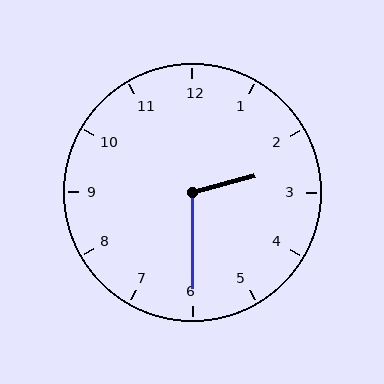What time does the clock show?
2:30.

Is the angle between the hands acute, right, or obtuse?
It is obtuse.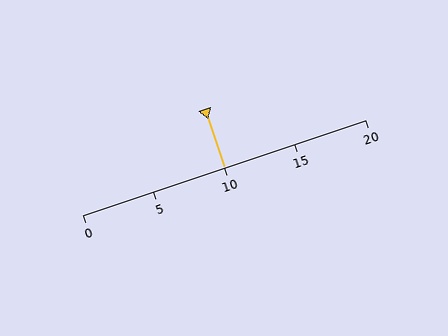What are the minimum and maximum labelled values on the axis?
The axis runs from 0 to 20.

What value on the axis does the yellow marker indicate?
The marker indicates approximately 10.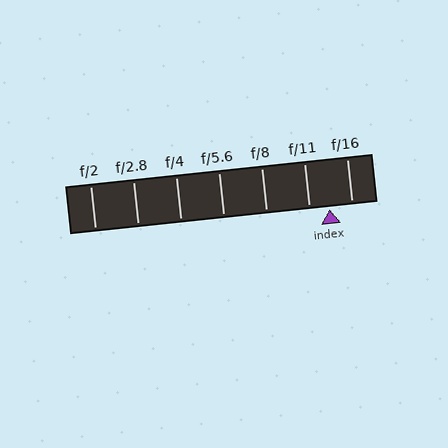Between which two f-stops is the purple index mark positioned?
The index mark is between f/11 and f/16.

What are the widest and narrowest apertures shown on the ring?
The widest aperture shown is f/2 and the narrowest is f/16.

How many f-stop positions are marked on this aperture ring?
There are 7 f-stop positions marked.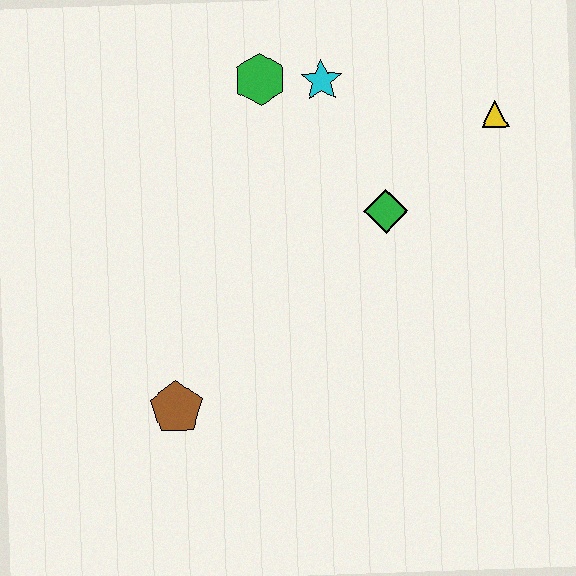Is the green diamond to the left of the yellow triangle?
Yes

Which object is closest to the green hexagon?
The cyan star is closest to the green hexagon.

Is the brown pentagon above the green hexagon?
No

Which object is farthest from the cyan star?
The brown pentagon is farthest from the cyan star.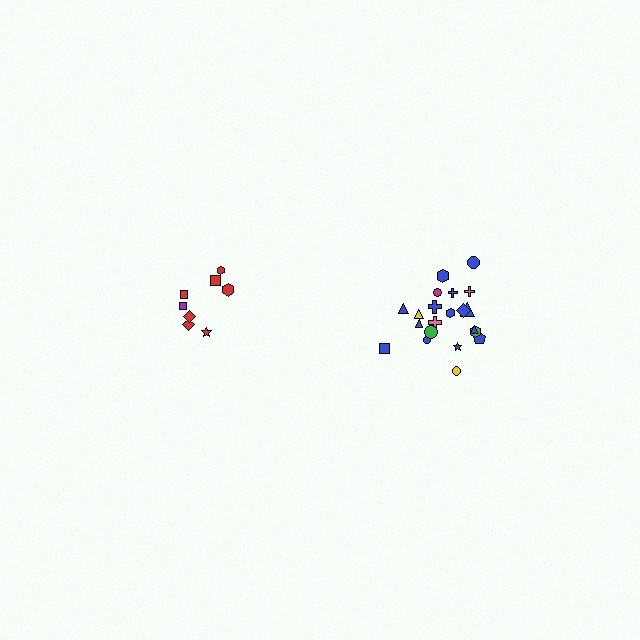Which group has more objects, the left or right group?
The right group.